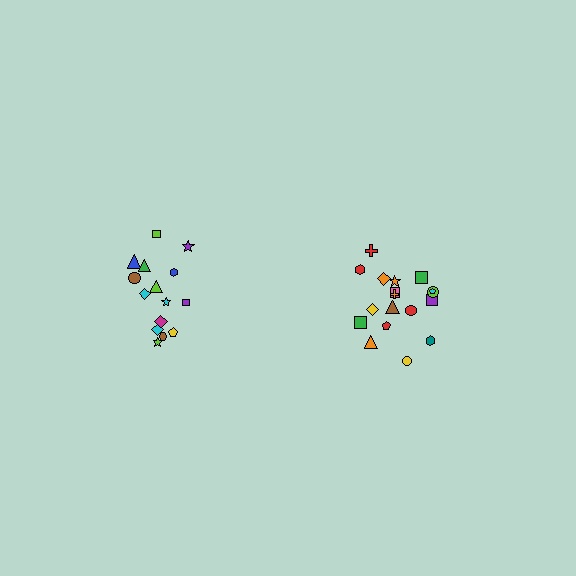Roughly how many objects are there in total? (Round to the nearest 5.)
Roughly 35 objects in total.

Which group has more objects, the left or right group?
The right group.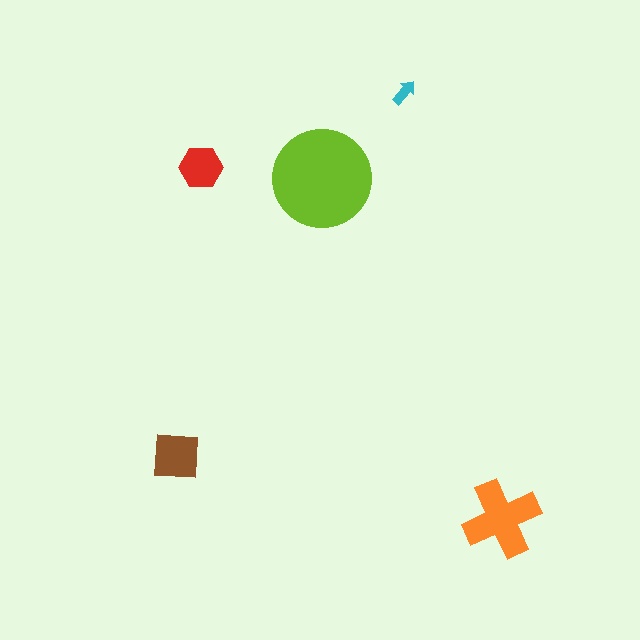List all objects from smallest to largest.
The cyan arrow, the red hexagon, the brown square, the orange cross, the lime circle.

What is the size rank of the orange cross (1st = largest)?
2nd.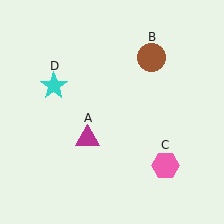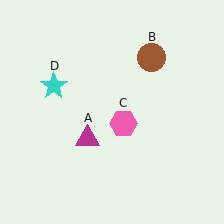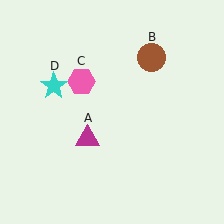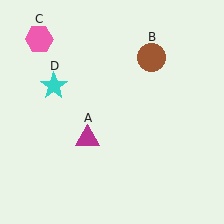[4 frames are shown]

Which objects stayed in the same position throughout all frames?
Magenta triangle (object A) and brown circle (object B) and cyan star (object D) remained stationary.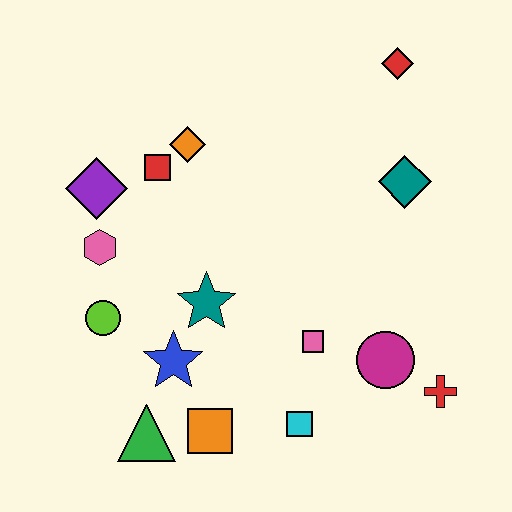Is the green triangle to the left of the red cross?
Yes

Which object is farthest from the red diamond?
The green triangle is farthest from the red diamond.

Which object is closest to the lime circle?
The pink hexagon is closest to the lime circle.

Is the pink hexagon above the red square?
No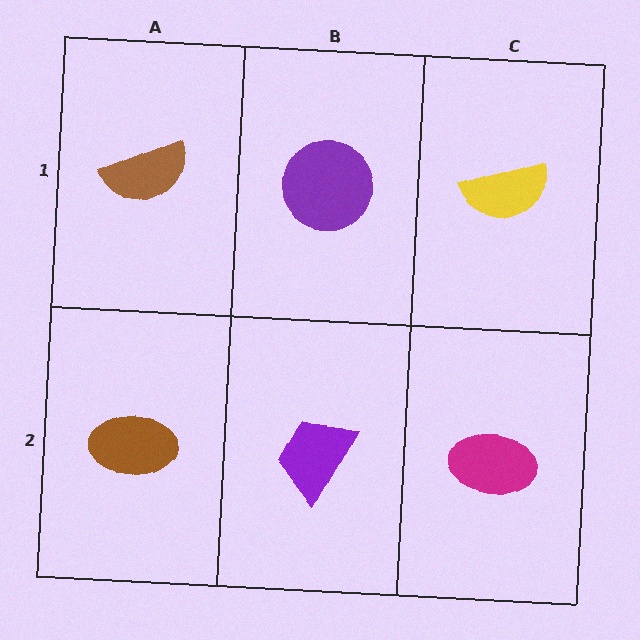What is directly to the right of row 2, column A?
A purple trapezoid.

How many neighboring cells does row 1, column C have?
2.